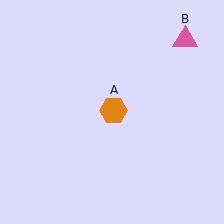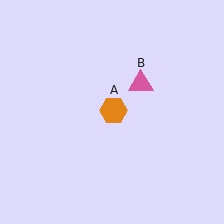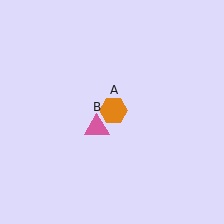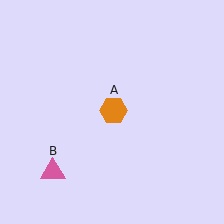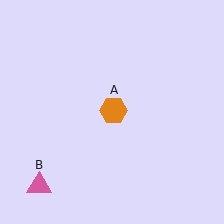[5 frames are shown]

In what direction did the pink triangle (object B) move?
The pink triangle (object B) moved down and to the left.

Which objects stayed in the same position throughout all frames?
Orange hexagon (object A) remained stationary.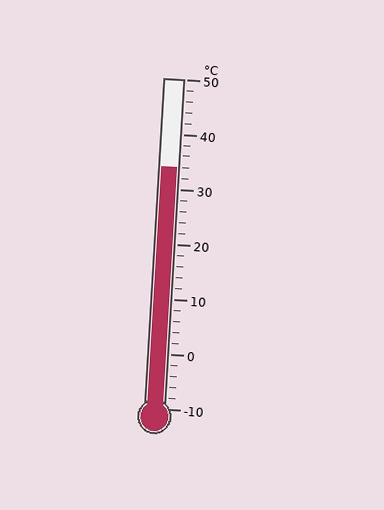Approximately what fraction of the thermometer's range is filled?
The thermometer is filled to approximately 75% of its range.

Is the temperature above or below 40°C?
The temperature is below 40°C.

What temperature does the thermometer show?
The thermometer shows approximately 34°C.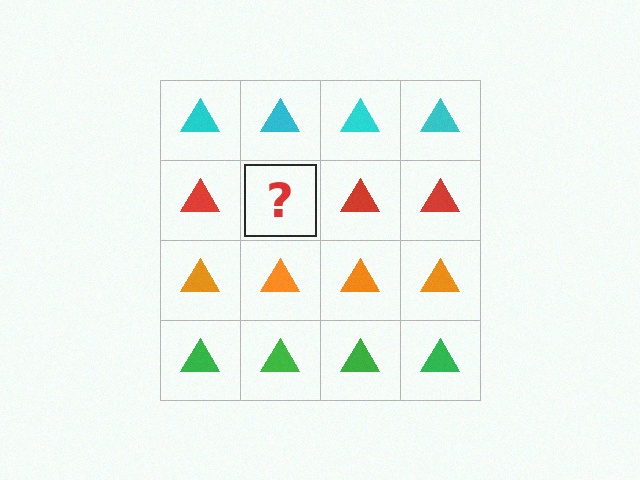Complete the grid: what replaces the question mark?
The question mark should be replaced with a red triangle.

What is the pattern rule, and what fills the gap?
The rule is that each row has a consistent color. The gap should be filled with a red triangle.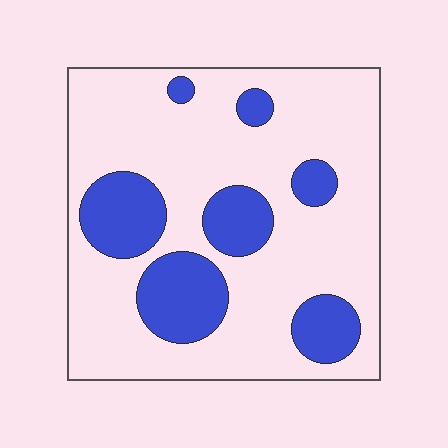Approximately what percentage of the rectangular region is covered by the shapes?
Approximately 25%.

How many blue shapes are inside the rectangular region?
7.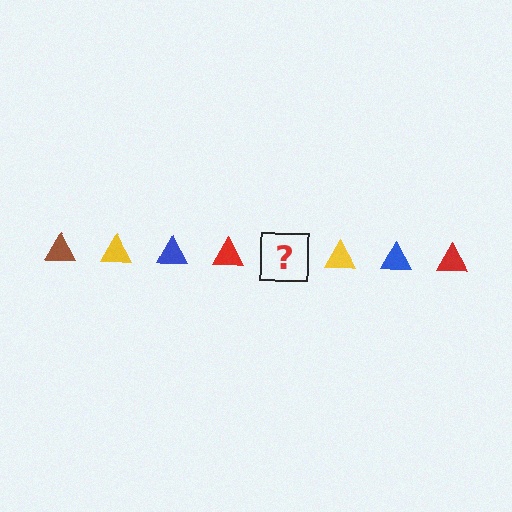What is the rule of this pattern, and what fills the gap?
The rule is that the pattern cycles through brown, yellow, blue, red triangles. The gap should be filled with a brown triangle.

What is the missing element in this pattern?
The missing element is a brown triangle.